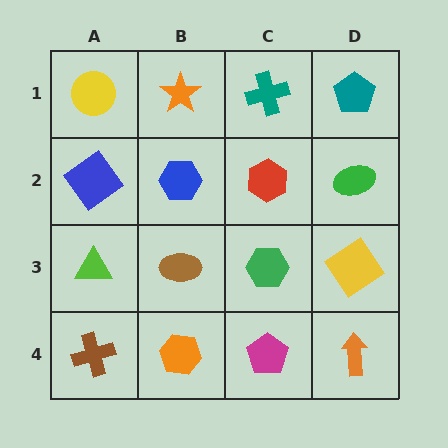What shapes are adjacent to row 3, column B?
A blue hexagon (row 2, column B), an orange hexagon (row 4, column B), a lime triangle (row 3, column A), a green hexagon (row 3, column C).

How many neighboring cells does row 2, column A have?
3.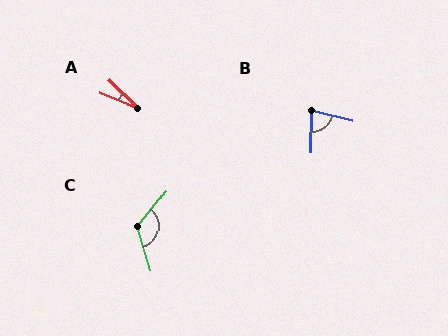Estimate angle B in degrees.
Approximately 77 degrees.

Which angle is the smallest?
A, at approximately 22 degrees.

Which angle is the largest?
C, at approximately 125 degrees.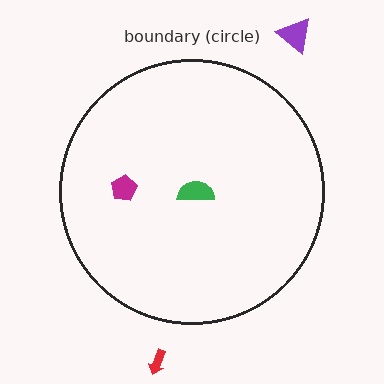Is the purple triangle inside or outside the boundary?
Outside.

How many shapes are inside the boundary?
2 inside, 2 outside.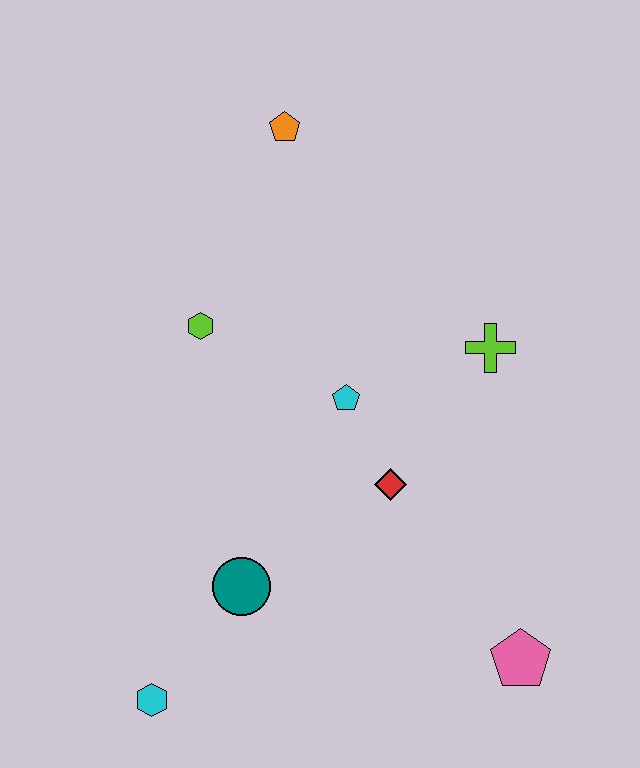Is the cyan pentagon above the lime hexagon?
No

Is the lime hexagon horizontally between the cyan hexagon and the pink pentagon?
Yes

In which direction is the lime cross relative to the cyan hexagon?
The lime cross is above the cyan hexagon.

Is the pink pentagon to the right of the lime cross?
Yes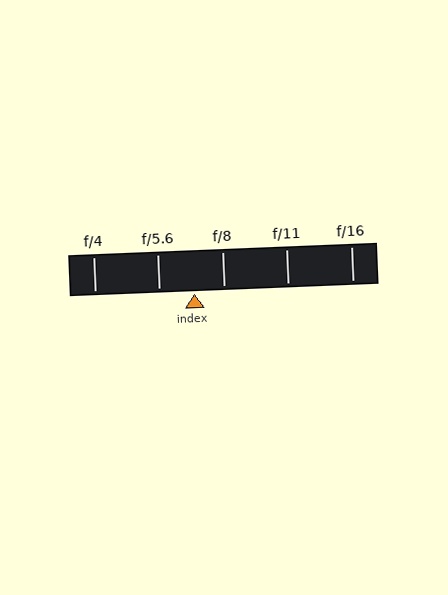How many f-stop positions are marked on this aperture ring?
There are 5 f-stop positions marked.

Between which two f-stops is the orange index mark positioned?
The index mark is between f/5.6 and f/8.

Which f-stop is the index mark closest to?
The index mark is closest to f/8.